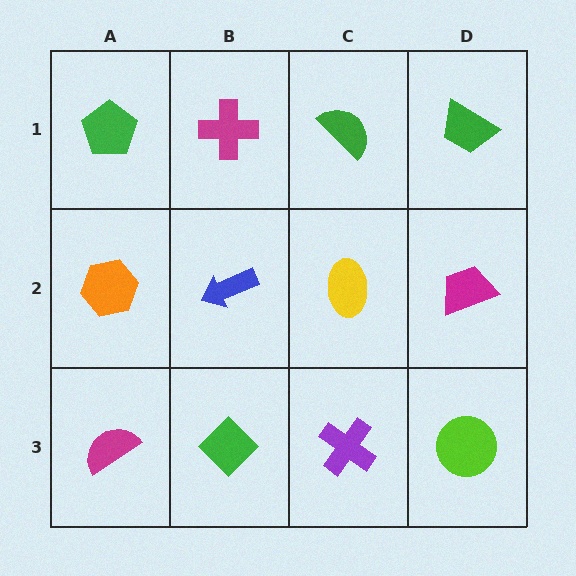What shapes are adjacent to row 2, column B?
A magenta cross (row 1, column B), a green diamond (row 3, column B), an orange hexagon (row 2, column A), a yellow ellipse (row 2, column C).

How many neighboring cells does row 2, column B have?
4.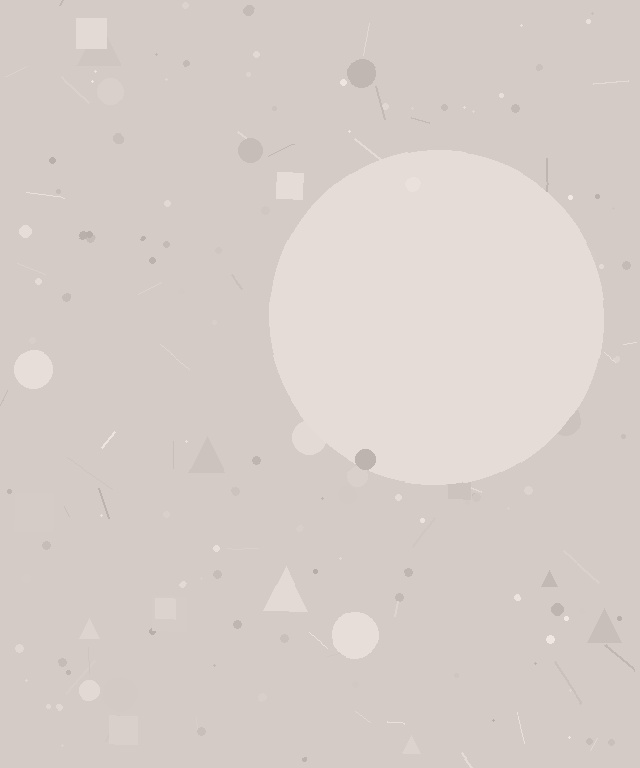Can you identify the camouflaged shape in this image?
The camouflaged shape is a circle.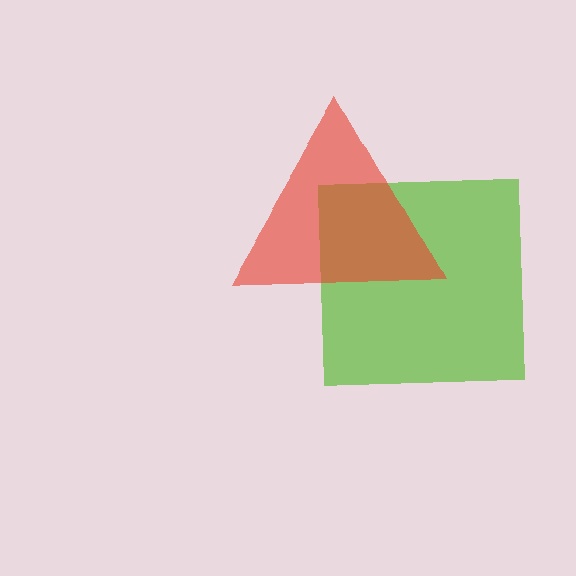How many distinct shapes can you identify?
There are 2 distinct shapes: a lime square, a red triangle.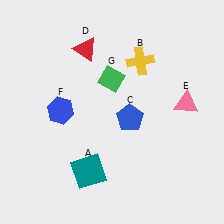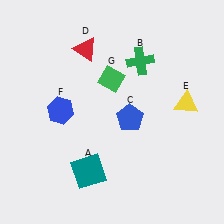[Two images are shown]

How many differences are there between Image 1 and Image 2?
There are 2 differences between the two images.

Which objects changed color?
B changed from yellow to green. E changed from pink to yellow.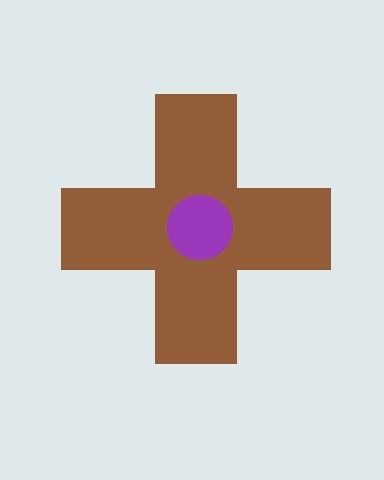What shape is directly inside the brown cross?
The purple circle.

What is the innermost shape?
The purple circle.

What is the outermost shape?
The brown cross.